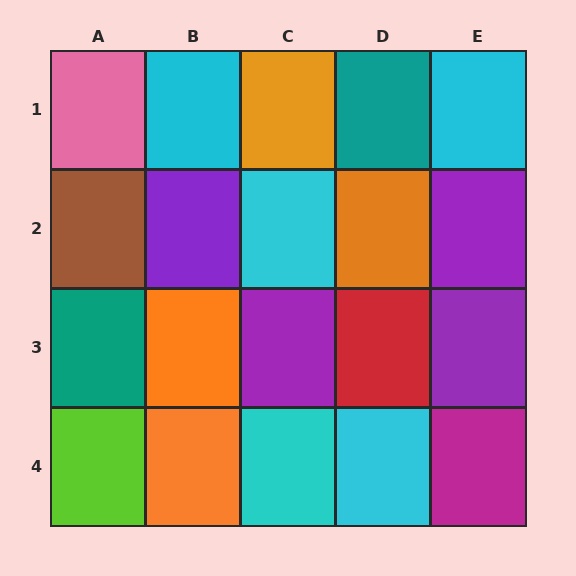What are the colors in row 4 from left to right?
Lime, orange, cyan, cyan, magenta.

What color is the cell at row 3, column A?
Teal.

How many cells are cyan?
5 cells are cyan.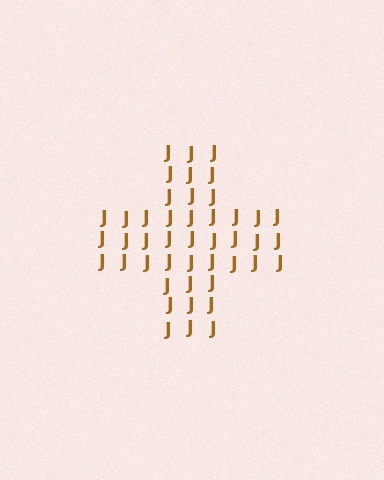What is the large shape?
The large shape is a cross.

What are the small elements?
The small elements are letter J's.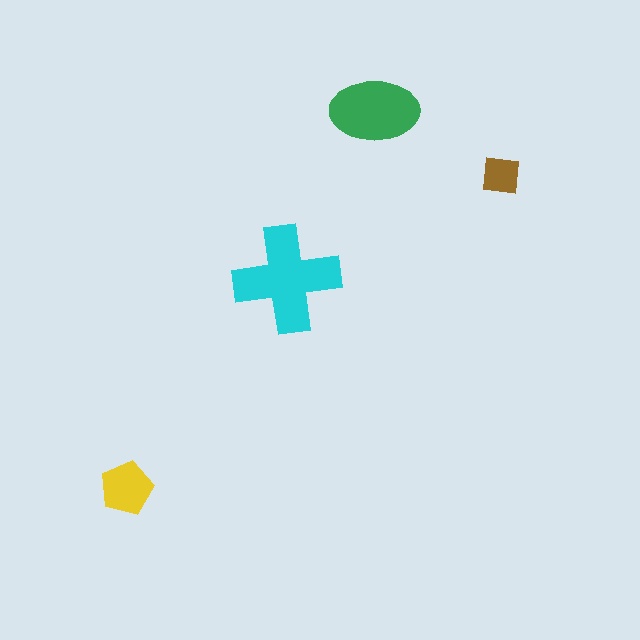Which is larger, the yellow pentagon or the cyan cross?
The cyan cross.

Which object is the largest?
The cyan cross.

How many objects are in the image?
There are 4 objects in the image.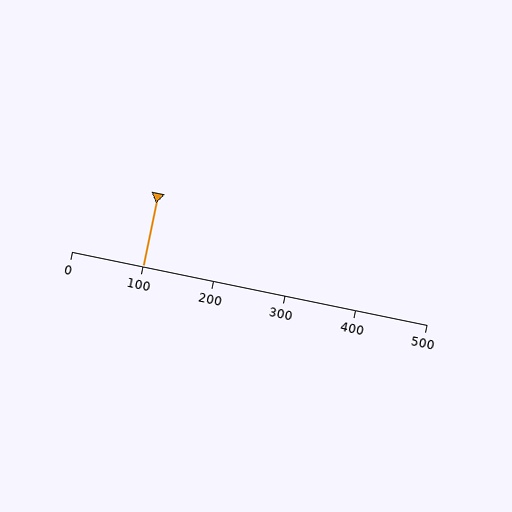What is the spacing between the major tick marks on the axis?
The major ticks are spaced 100 apart.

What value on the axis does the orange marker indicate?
The marker indicates approximately 100.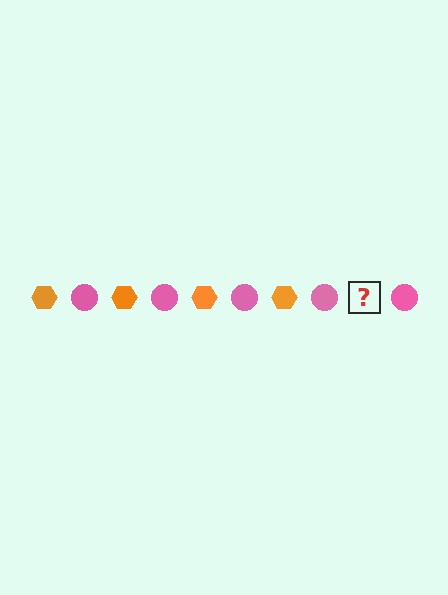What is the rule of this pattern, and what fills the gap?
The rule is that the pattern alternates between orange hexagon and pink circle. The gap should be filled with an orange hexagon.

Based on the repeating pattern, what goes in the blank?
The blank should be an orange hexagon.